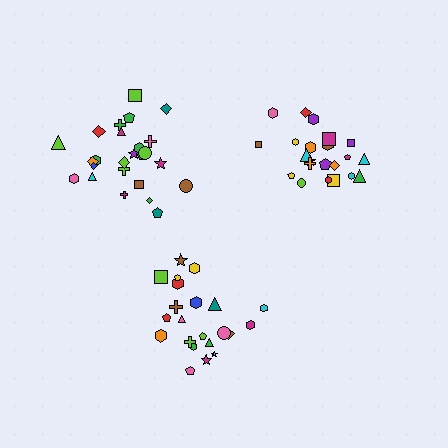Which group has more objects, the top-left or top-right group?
The top-left group.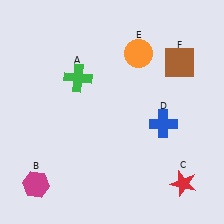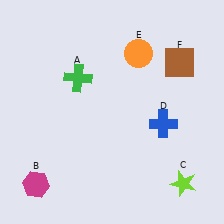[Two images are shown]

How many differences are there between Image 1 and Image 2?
There is 1 difference between the two images.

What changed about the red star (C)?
In Image 1, C is red. In Image 2, it changed to lime.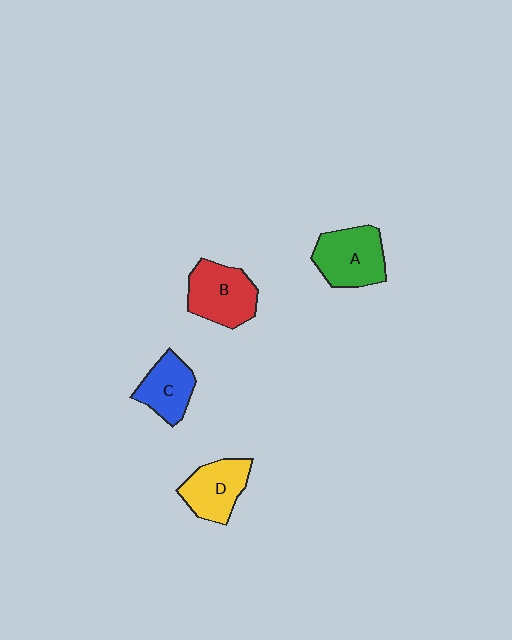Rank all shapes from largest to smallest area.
From largest to smallest: A (green), B (red), D (yellow), C (blue).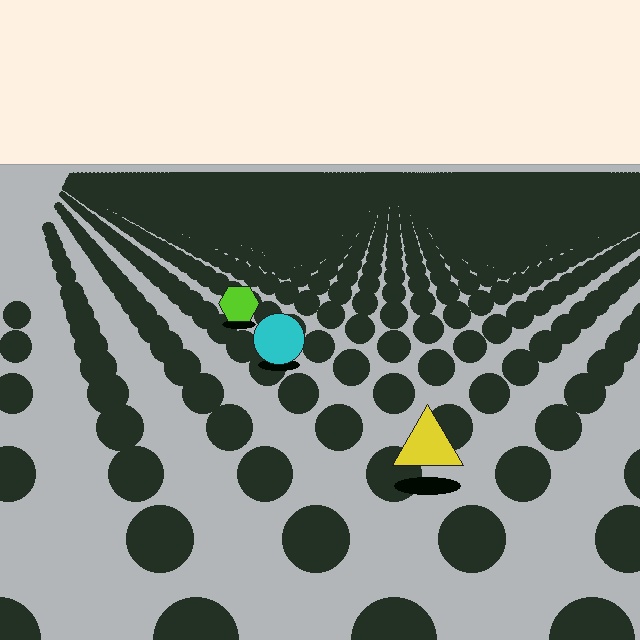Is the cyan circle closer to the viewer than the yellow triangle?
No. The yellow triangle is closer — you can tell from the texture gradient: the ground texture is coarser near it.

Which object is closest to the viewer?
The yellow triangle is closest. The texture marks near it are larger and more spread out.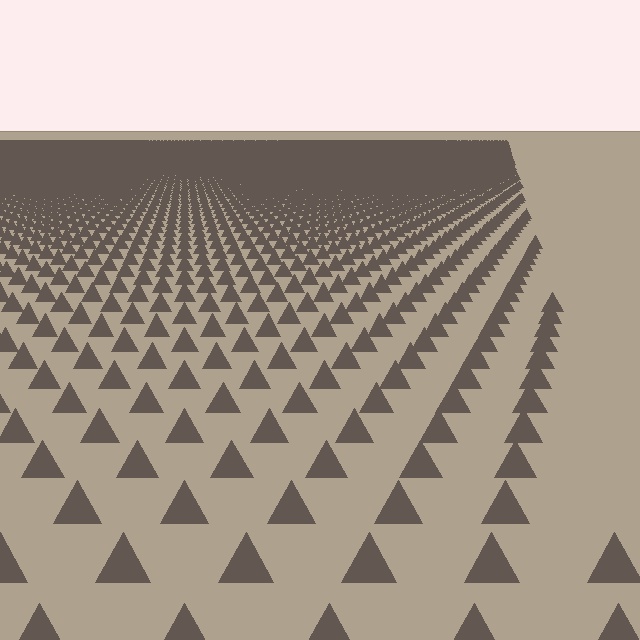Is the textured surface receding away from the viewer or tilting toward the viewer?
The surface is receding away from the viewer. Texture elements get smaller and denser toward the top.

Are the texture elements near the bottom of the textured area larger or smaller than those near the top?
Larger. Near the bottom, elements are closer to the viewer and appear at a bigger on-screen size.